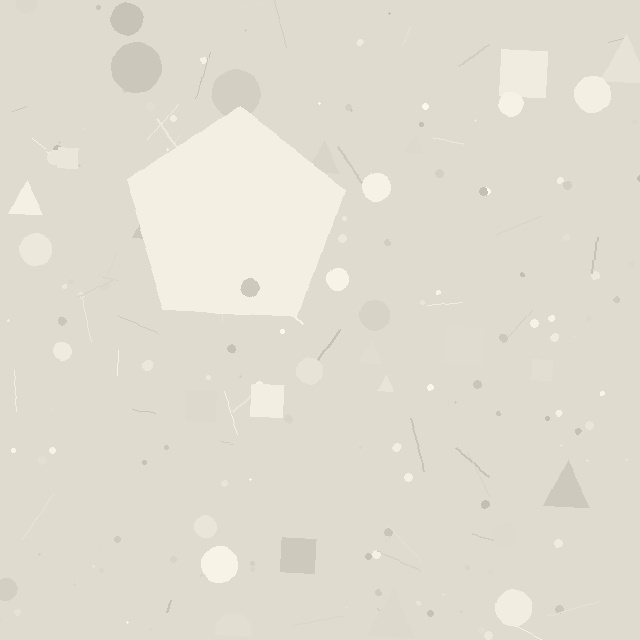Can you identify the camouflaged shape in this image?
The camouflaged shape is a pentagon.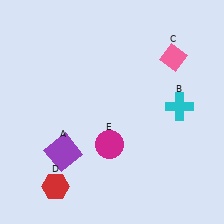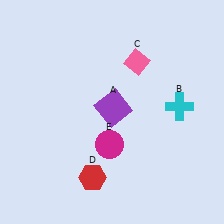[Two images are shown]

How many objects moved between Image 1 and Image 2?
3 objects moved between the two images.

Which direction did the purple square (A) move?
The purple square (A) moved right.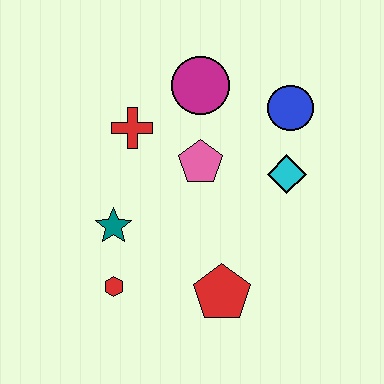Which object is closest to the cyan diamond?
The blue circle is closest to the cyan diamond.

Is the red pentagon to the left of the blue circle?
Yes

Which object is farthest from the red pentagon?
The magenta circle is farthest from the red pentagon.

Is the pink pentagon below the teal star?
No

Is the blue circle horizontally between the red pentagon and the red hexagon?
No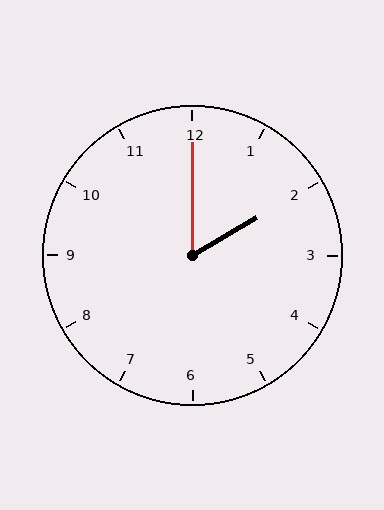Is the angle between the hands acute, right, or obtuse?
It is acute.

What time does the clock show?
2:00.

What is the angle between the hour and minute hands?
Approximately 60 degrees.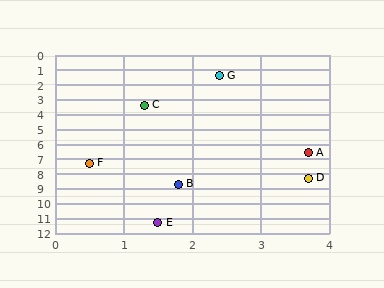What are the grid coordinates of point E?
Point E is at approximately (1.5, 11.3).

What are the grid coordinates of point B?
Point B is at approximately (1.8, 8.7).